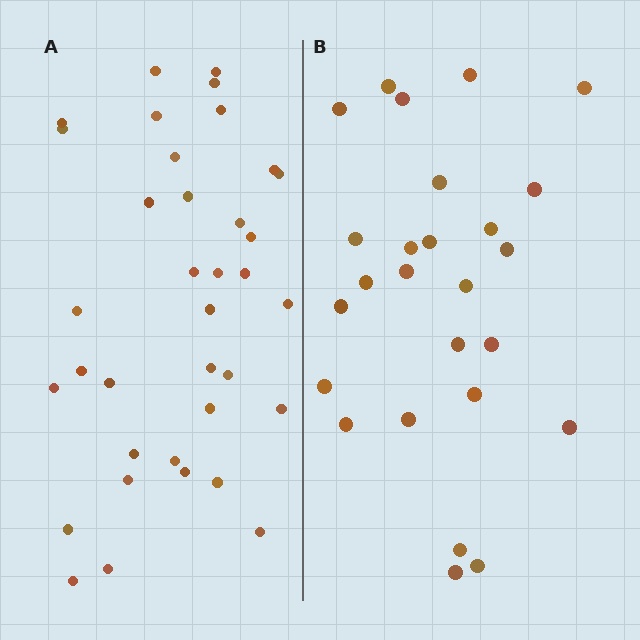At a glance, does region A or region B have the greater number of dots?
Region A (the left region) has more dots.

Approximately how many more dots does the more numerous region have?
Region A has roughly 10 or so more dots than region B.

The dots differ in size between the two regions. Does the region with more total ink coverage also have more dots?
No. Region B has more total ink coverage because its dots are larger, but region A actually contains more individual dots. Total area can be misleading — the number of items is what matters here.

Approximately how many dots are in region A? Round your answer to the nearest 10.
About 40 dots. (The exact count is 36, which rounds to 40.)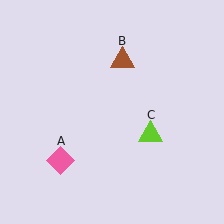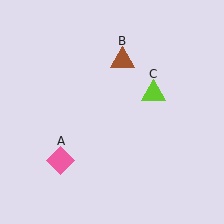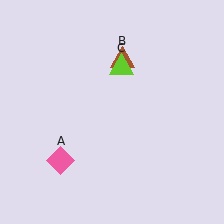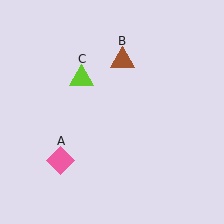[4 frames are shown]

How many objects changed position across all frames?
1 object changed position: lime triangle (object C).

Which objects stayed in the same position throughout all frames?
Pink diamond (object A) and brown triangle (object B) remained stationary.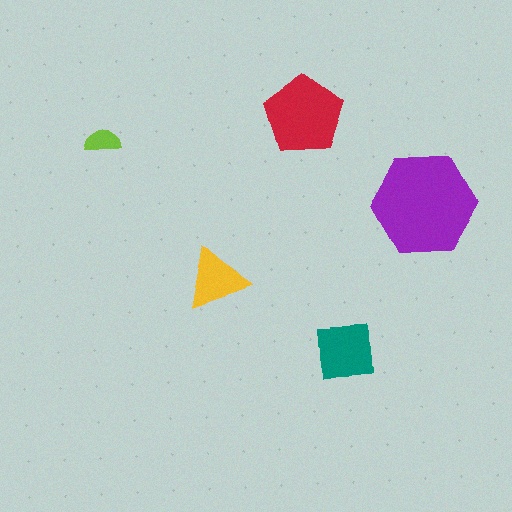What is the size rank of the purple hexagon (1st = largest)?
1st.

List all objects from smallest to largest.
The lime semicircle, the yellow triangle, the teal square, the red pentagon, the purple hexagon.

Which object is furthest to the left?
The lime semicircle is leftmost.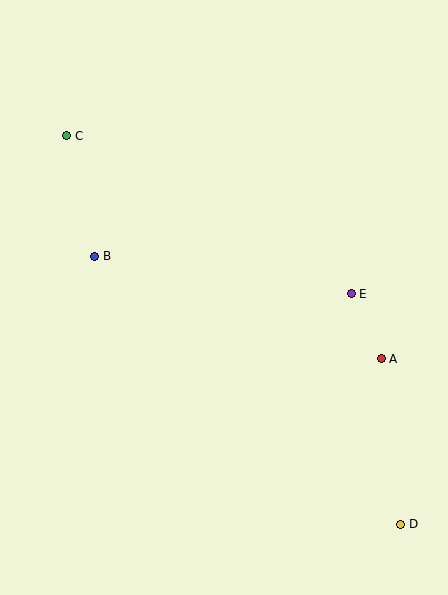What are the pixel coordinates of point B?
Point B is at (95, 256).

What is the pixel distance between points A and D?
The distance between A and D is 167 pixels.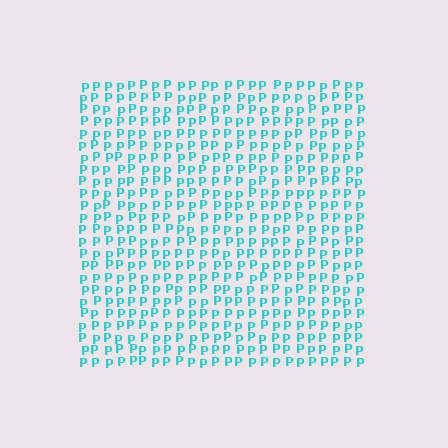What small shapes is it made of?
It is made of small letter P's.